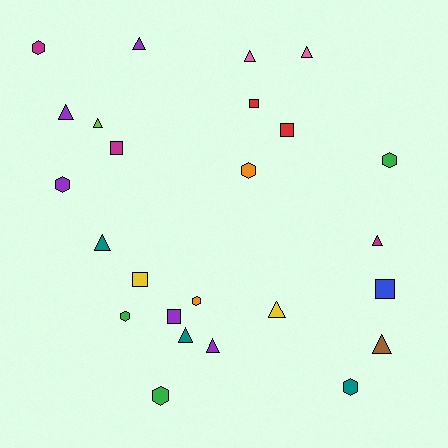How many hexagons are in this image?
There are 8 hexagons.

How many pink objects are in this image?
There are 2 pink objects.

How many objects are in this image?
There are 25 objects.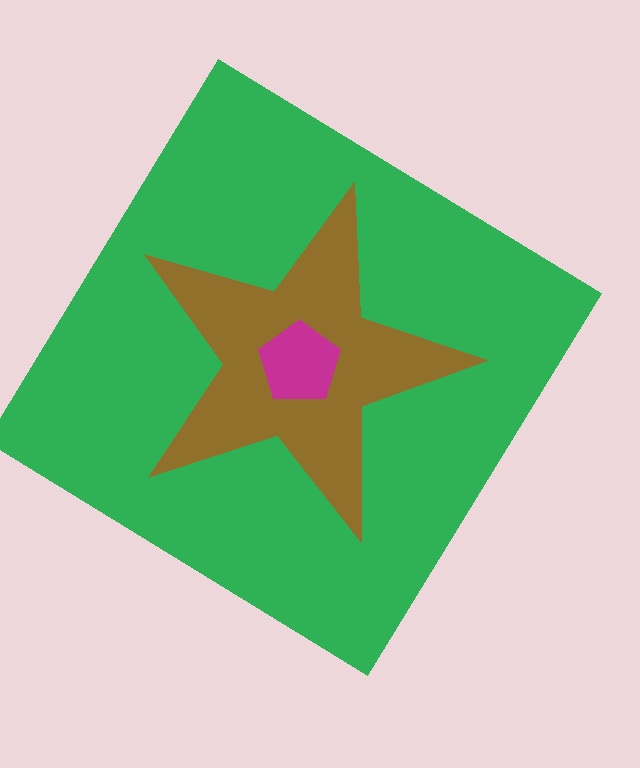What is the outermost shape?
The green diamond.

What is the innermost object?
The magenta pentagon.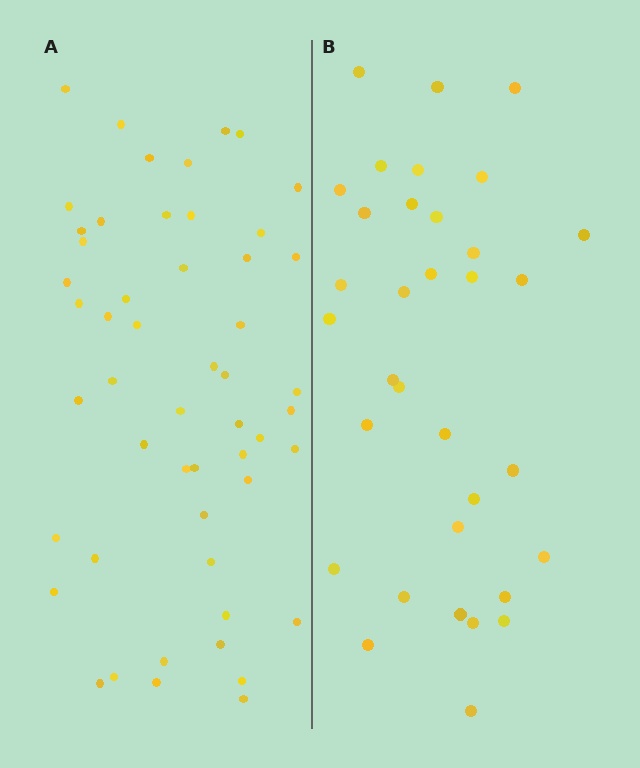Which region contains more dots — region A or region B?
Region A (the left region) has more dots.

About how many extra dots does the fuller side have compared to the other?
Region A has approximately 20 more dots than region B.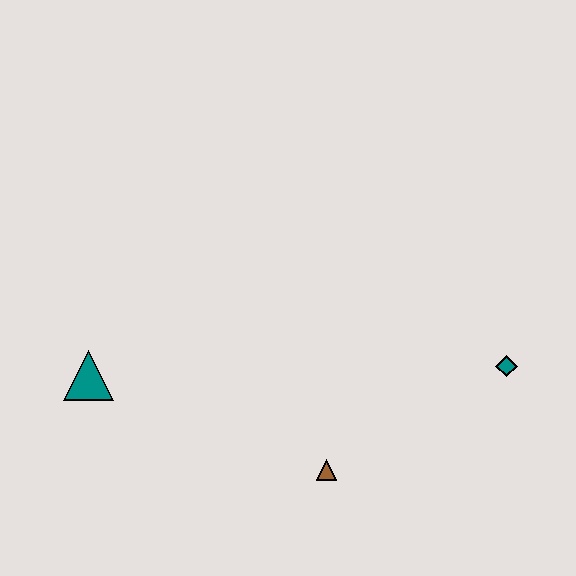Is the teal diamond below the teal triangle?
No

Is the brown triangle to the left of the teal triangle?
No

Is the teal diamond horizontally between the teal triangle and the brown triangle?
No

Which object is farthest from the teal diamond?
The teal triangle is farthest from the teal diamond.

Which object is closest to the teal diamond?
The brown triangle is closest to the teal diamond.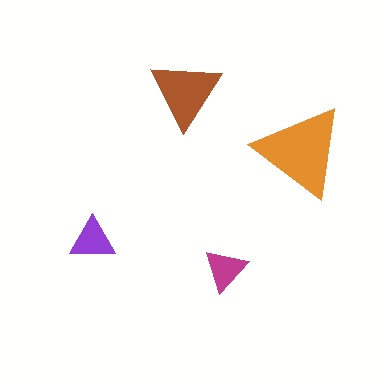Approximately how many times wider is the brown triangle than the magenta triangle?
About 1.5 times wider.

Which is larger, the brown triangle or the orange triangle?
The orange one.